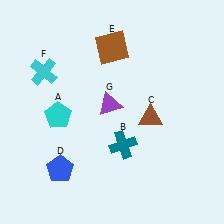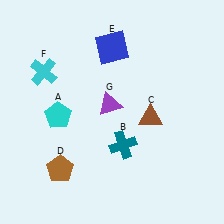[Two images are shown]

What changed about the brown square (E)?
In Image 1, E is brown. In Image 2, it changed to blue.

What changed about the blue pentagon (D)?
In Image 1, D is blue. In Image 2, it changed to brown.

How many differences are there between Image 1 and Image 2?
There are 2 differences between the two images.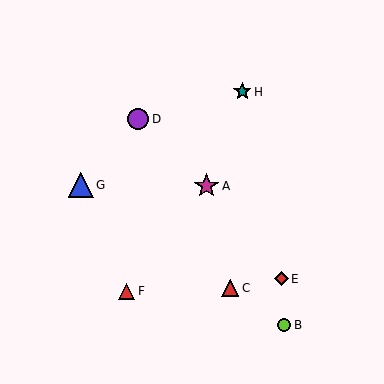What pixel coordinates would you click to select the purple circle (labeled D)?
Click at (138, 119) to select the purple circle D.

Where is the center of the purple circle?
The center of the purple circle is at (138, 119).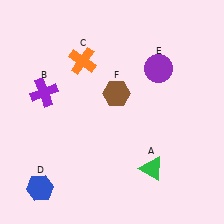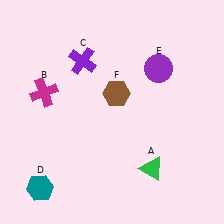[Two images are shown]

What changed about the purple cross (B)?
In Image 1, B is purple. In Image 2, it changed to magenta.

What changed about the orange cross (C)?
In Image 1, C is orange. In Image 2, it changed to purple.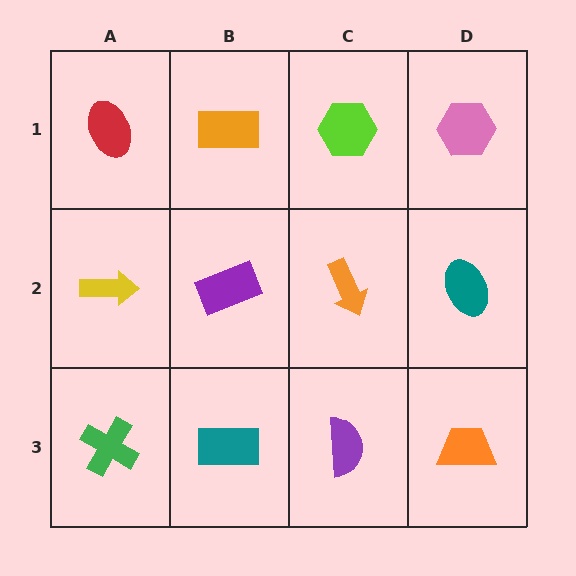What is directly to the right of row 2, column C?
A teal ellipse.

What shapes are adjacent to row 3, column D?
A teal ellipse (row 2, column D), a purple semicircle (row 3, column C).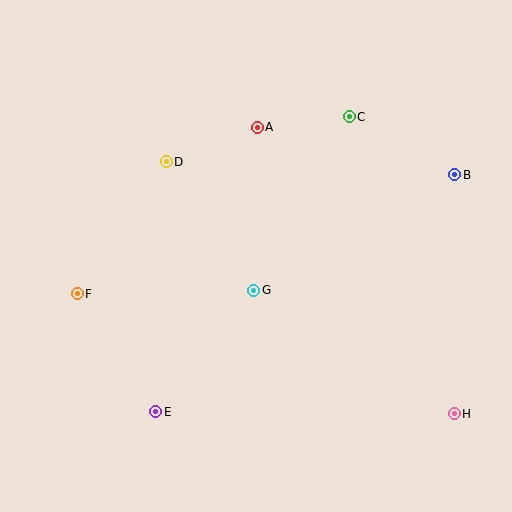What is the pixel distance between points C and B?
The distance between C and B is 121 pixels.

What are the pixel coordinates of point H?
Point H is at (454, 414).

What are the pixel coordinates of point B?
Point B is at (455, 175).